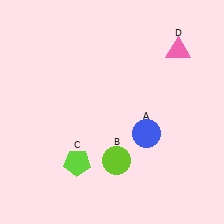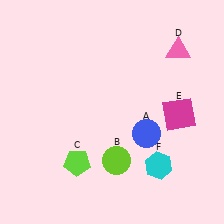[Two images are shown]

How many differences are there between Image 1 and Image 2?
There are 2 differences between the two images.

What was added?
A magenta square (E), a cyan hexagon (F) were added in Image 2.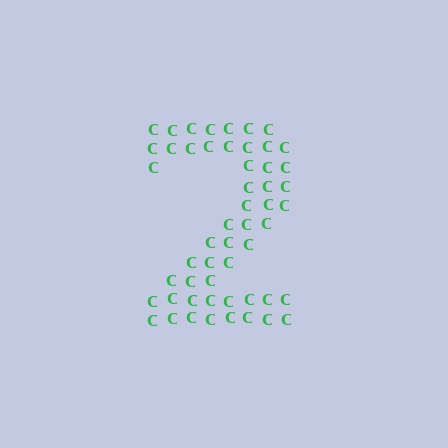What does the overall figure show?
The overall figure shows the digit 2.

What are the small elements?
The small elements are letter C's.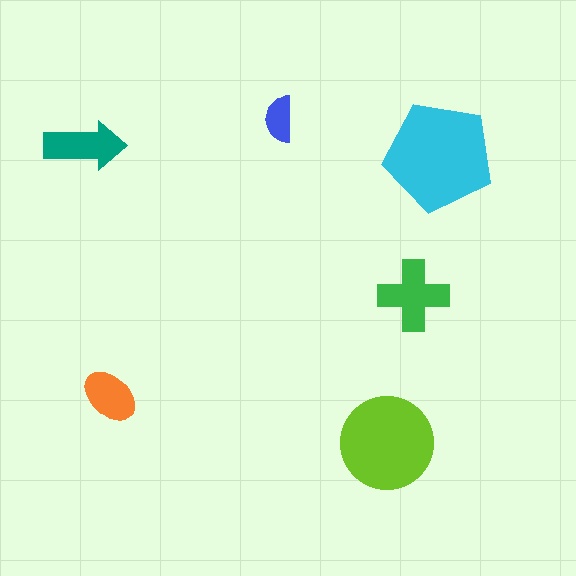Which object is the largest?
The cyan pentagon.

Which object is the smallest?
The blue semicircle.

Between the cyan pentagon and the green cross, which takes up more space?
The cyan pentagon.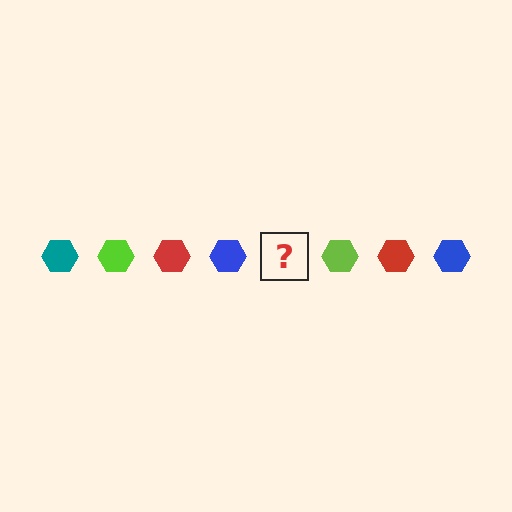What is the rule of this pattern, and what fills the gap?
The rule is that the pattern cycles through teal, lime, red, blue hexagons. The gap should be filled with a teal hexagon.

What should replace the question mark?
The question mark should be replaced with a teal hexagon.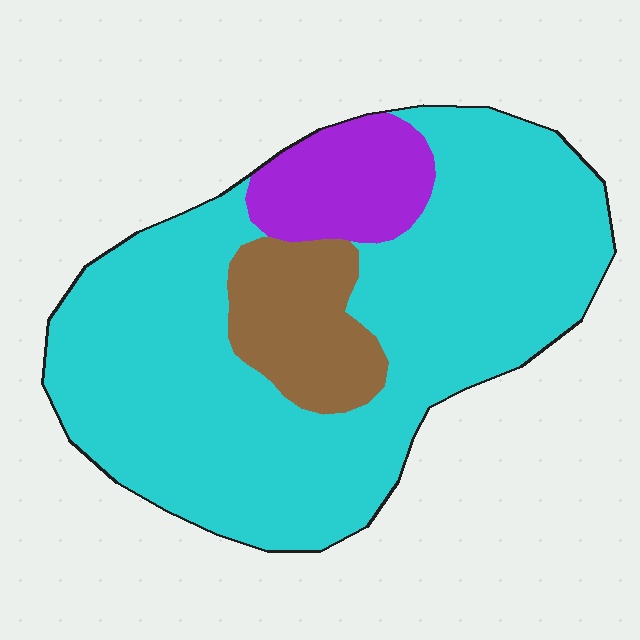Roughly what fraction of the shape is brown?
Brown covers roughly 15% of the shape.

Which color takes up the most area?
Cyan, at roughly 75%.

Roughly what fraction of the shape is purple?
Purple covers 11% of the shape.